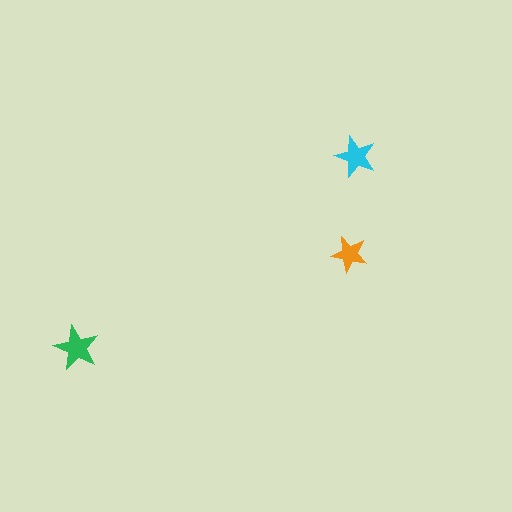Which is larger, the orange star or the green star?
The green one.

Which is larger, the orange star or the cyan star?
The cyan one.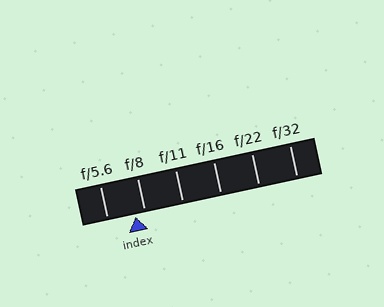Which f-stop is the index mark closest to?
The index mark is closest to f/8.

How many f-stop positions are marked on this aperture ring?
There are 6 f-stop positions marked.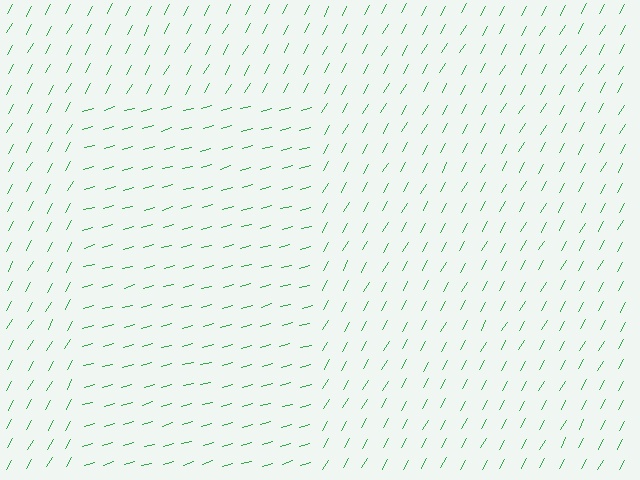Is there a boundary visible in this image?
Yes, there is a texture boundary formed by a change in line orientation.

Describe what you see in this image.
The image is filled with small green line segments. A rectangle region in the image has lines oriented differently from the surrounding lines, creating a visible texture boundary.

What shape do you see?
I see a rectangle.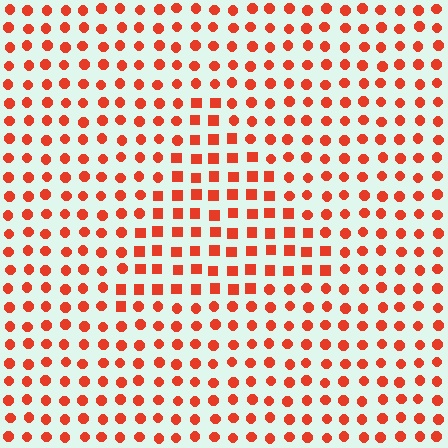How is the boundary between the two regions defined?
The boundary is defined by a change in element shape: squares inside vs. circles outside. All elements share the same color and spacing.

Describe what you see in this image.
The image is filled with small red elements arranged in a uniform grid. A triangle-shaped region contains squares, while the surrounding area contains circles. The boundary is defined purely by the change in element shape.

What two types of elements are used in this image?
The image uses squares inside the triangle region and circles outside it.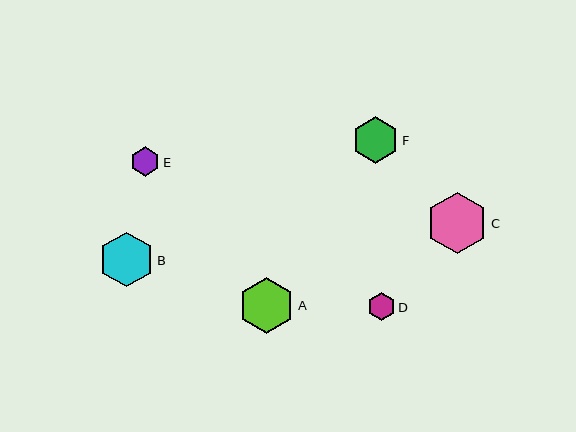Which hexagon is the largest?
Hexagon C is the largest with a size of approximately 62 pixels.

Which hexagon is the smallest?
Hexagon D is the smallest with a size of approximately 28 pixels.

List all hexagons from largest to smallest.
From largest to smallest: C, A, B, F, E, D.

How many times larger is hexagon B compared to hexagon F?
Hexagon B is approximately 1.2 times the size of hexagon F.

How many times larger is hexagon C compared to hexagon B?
Hexagon C is approximately 1.1 times the size of hexagon B.